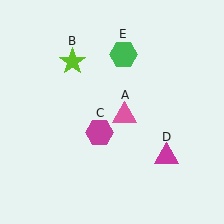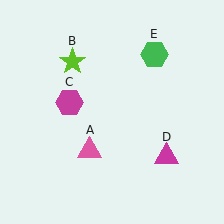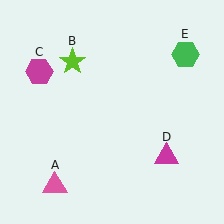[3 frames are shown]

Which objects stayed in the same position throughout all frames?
Lime star (object B) and magenta triangle (object D) remained stationary.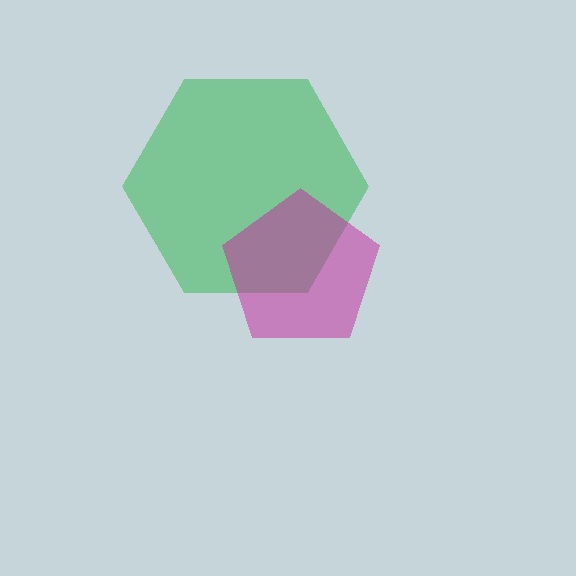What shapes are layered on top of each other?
The layered shapes are: a green hexagon, a magenta pentagon.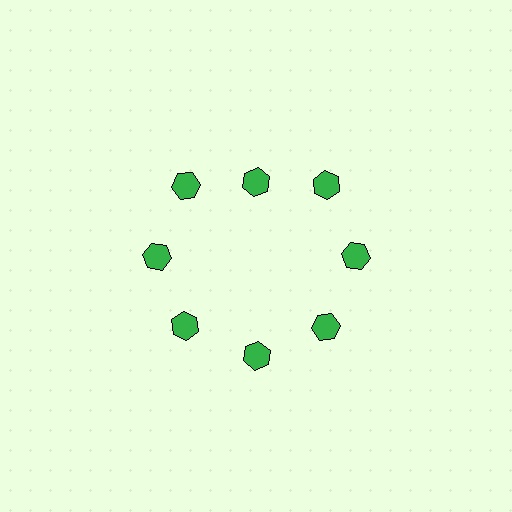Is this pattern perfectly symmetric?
No. The 8 green hexagons are arranged in a ring, but one element near the 12 o'clock position is pulled inward toward the center, breaking the 8-fold rotational symmetry.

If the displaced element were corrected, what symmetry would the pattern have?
It would have 8-fold rotational symmetry — the pattern would map onto itself every 45 degrees.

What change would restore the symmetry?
The symmetry would be restored by moving it outward, back onto the ring so that all 8 hexagons sit at equal angles and equal distance from the center.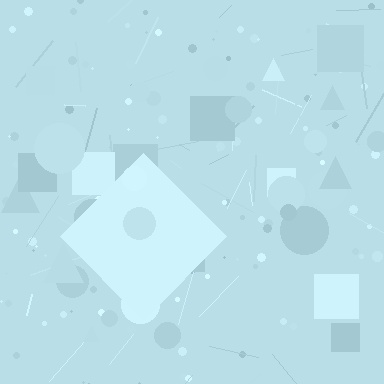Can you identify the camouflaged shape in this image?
The camouflaged shape is a diamond.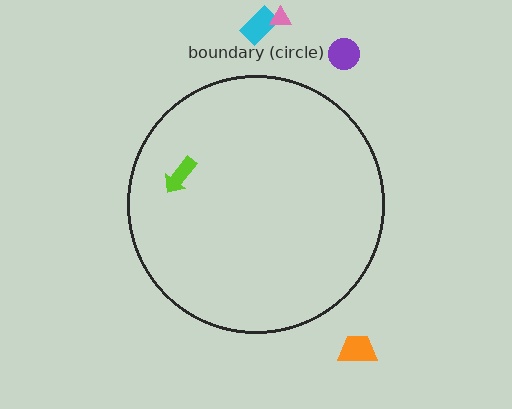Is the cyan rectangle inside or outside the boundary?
Outside.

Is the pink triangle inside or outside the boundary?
Outside.